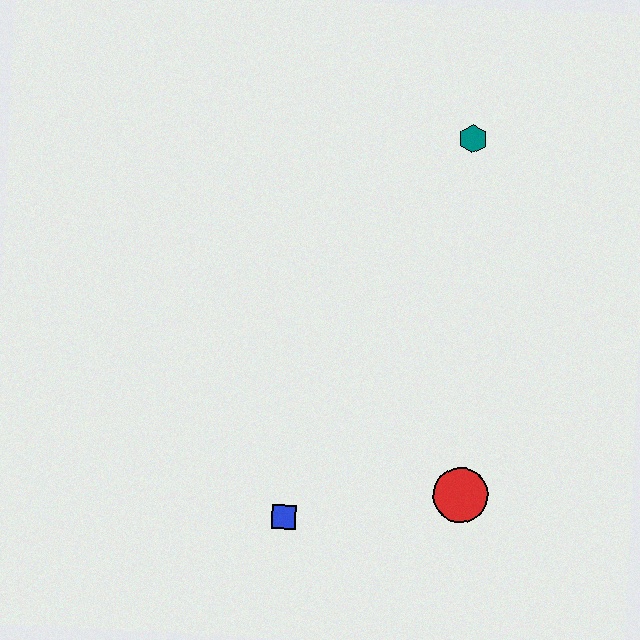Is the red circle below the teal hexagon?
Yes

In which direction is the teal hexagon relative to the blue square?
The teal hexagon is above the blue square.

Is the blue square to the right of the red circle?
No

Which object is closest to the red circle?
The blue square is closest to the red circle.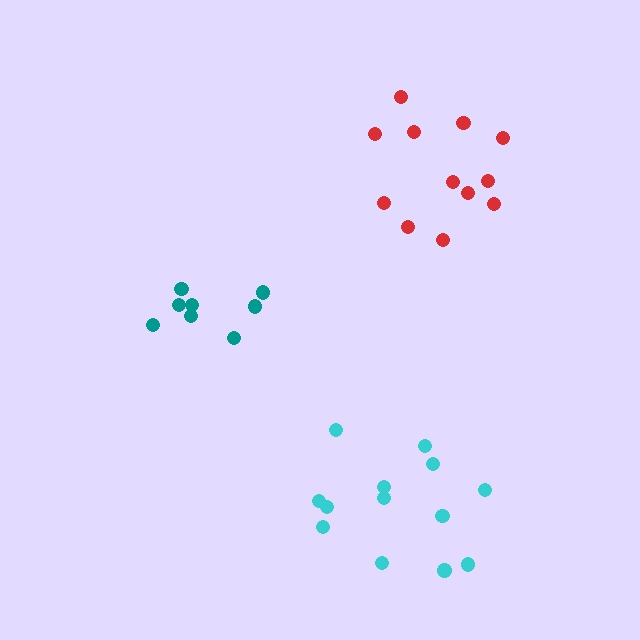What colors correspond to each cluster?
The clusters are colored: red, cyan, teal.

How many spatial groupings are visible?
There are 3 spatial groupings.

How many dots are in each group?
Group 1: 12 dots, Group 2: 13 dots, Group 3: 8 dots (33 total).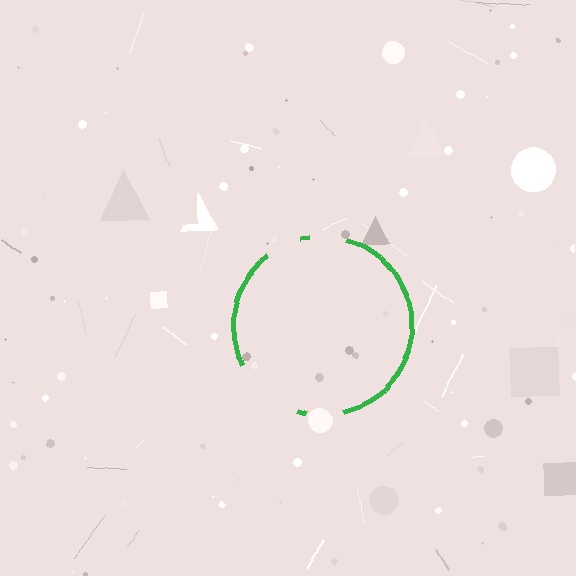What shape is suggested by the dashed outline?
The dashed outline suggests a circle.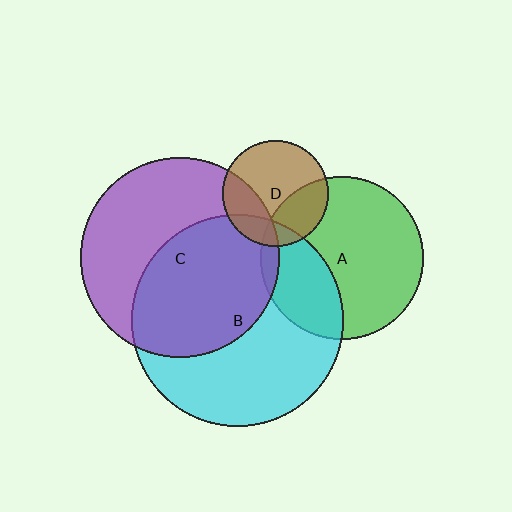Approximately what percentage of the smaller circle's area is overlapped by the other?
Approximately 30%.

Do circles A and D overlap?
Yes.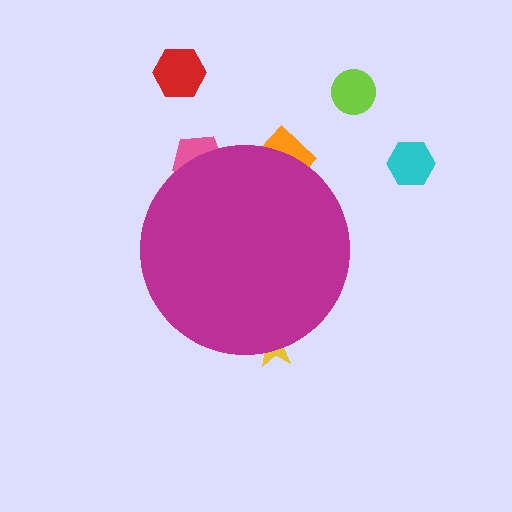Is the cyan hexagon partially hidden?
No, the cyan hexagon is fully visible.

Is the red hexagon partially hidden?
No, the red hexagon is fully visible.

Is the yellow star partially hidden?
Yes, the yellow star is partially hidden behind the magenta circle.